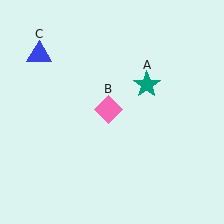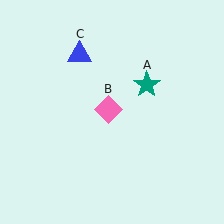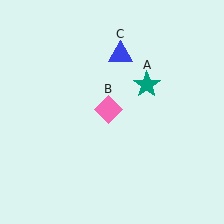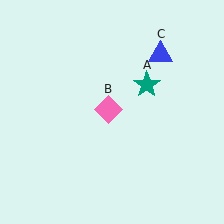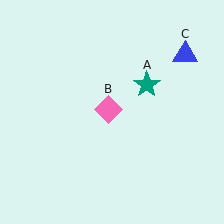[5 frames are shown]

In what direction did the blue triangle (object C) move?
The blue triangle (object C) moved right.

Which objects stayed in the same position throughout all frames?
Teal star (object A) and pink diamond (object B) remained stationary.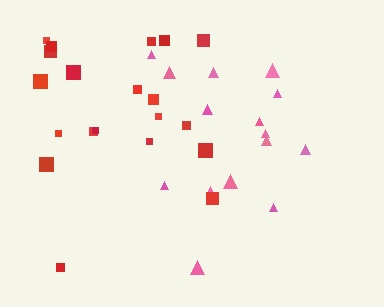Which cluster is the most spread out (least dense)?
Red.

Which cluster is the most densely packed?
Pink.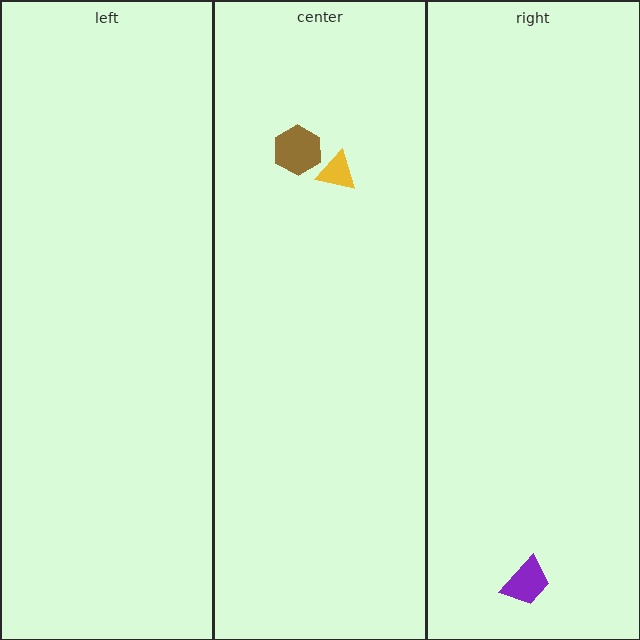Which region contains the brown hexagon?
The center region.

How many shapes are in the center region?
2.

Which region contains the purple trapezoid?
The right region.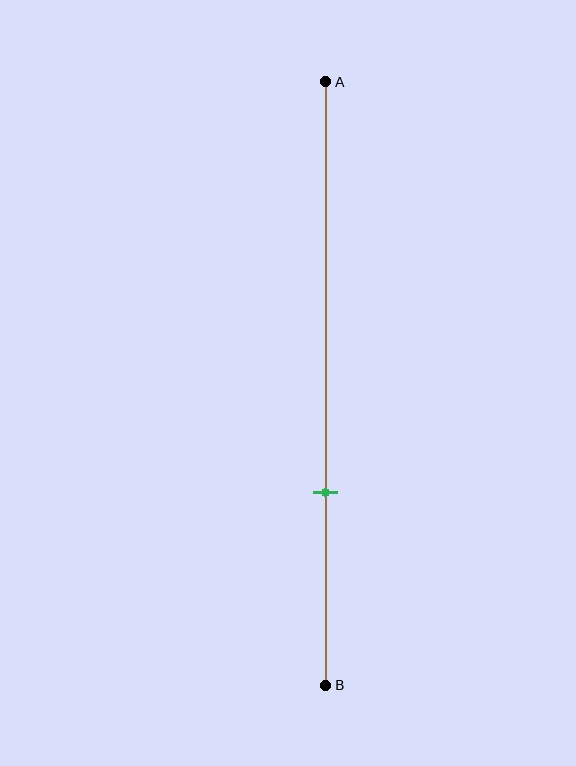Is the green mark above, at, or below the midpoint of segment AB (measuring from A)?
The green mark is below the midpoint of segment AB.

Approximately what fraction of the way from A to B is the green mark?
The green mark is approximately 70% of the way from A to B.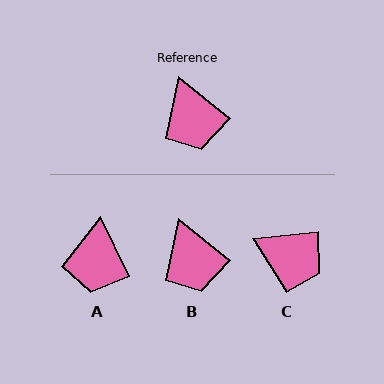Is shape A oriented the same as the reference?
No, it is off by about 25 degrees.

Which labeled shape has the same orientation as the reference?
B.